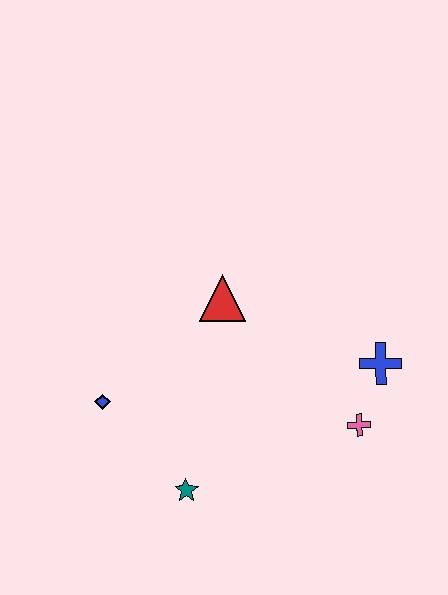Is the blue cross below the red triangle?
Yes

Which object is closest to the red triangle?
The blue diamond is closest to the red triangle.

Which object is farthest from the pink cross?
The blue diamond is farthest from the pink cross.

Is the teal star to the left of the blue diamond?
No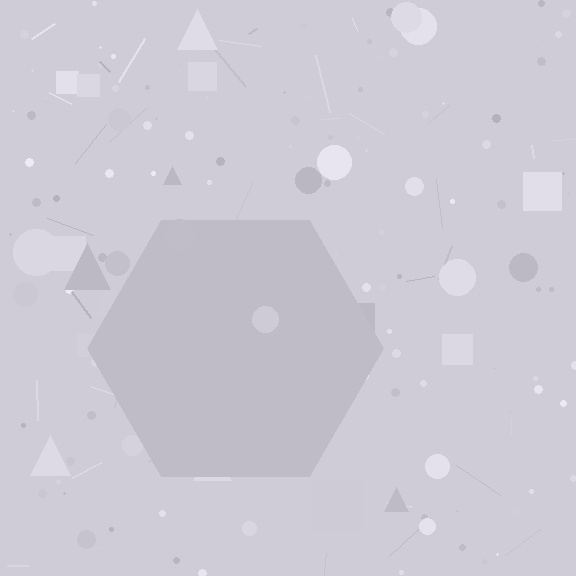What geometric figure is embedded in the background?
A hexagon is embedded in the background.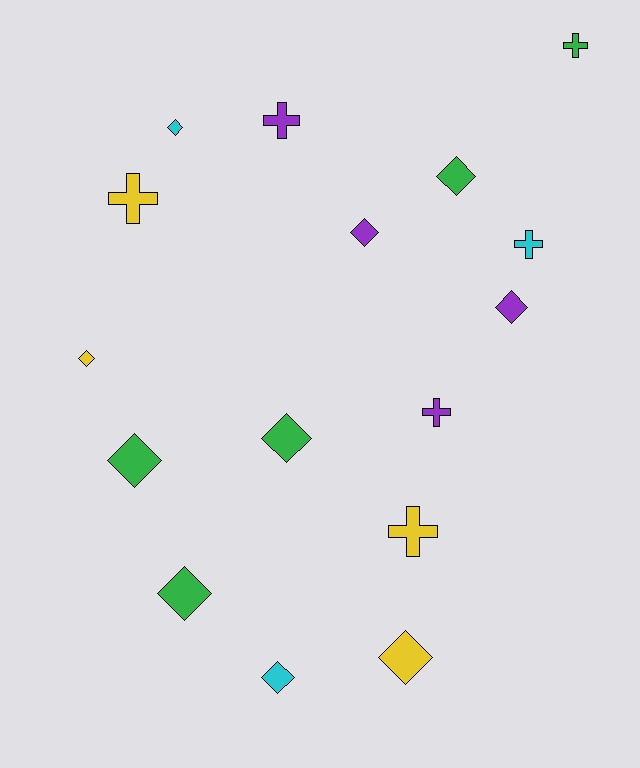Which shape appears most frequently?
Diamond, with 10 objects.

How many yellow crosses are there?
There are 2 yellow crosses.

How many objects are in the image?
There are 16 objects.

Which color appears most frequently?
Green, with 5 objects.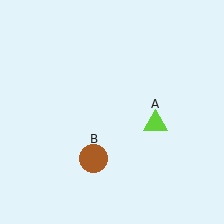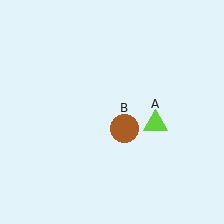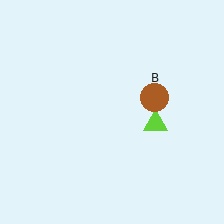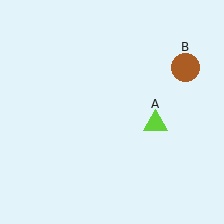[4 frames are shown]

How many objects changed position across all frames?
1 object changed position: brown circle (object B).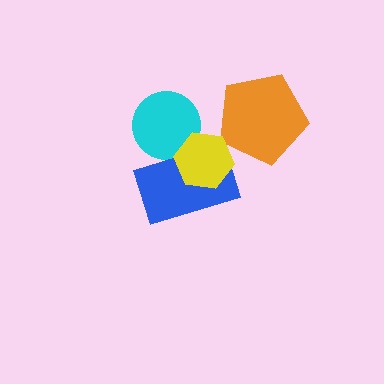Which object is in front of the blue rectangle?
The yellow hexagon is in front of the blue rectangle.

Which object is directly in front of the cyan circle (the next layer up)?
The blue rectangle is directly in front of the cyan circle.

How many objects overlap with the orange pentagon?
0 objects overlap with the orange pentagon.